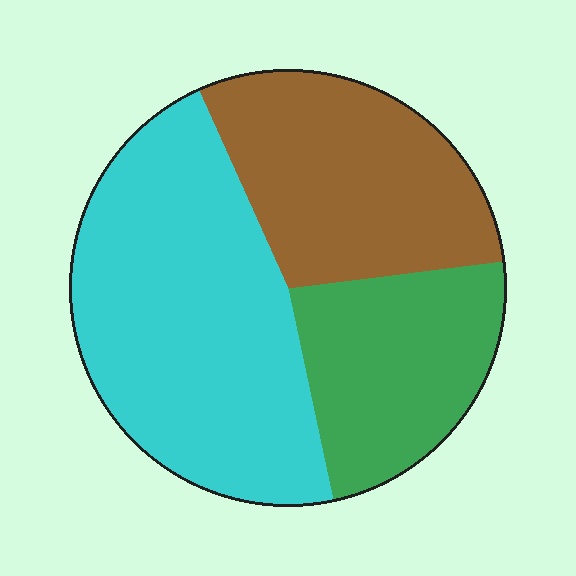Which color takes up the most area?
Cyan, at roughly 45%.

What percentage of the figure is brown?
Brown covers 30% of the figure.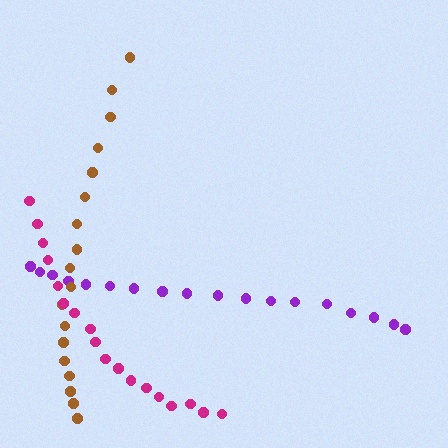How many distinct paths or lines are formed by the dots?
There are 3 distinct paths.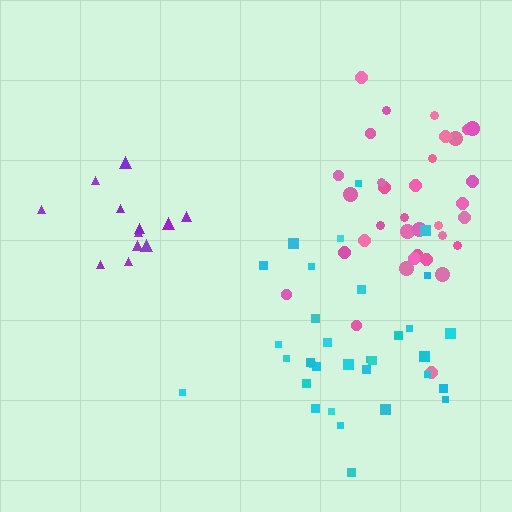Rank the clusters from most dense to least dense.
cyan, pink, purple.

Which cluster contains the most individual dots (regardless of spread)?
Pink (34).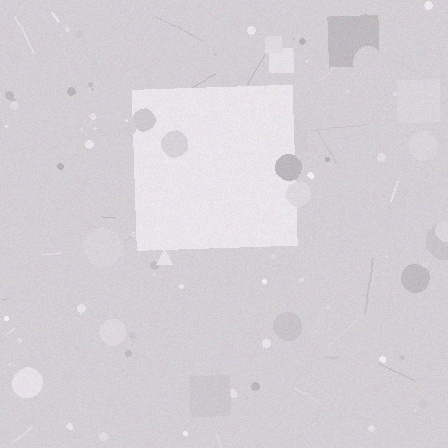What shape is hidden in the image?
A square is hidden in the image.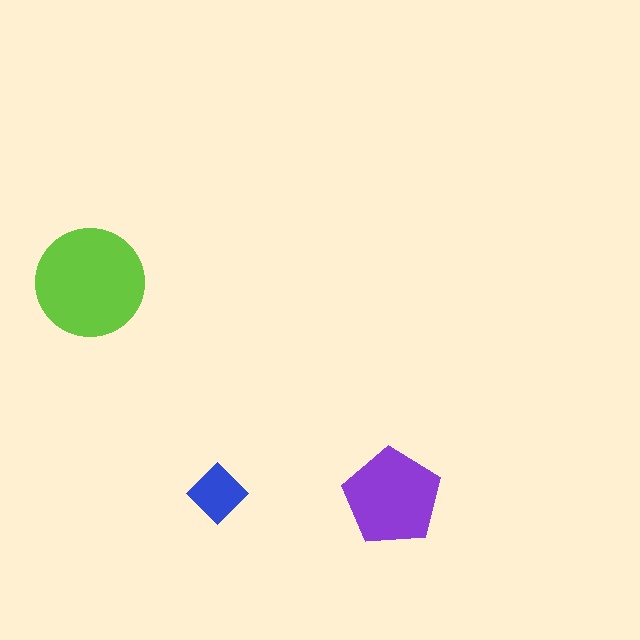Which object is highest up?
The lime circle is topmost.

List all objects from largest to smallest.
The lime circle, the purple pentagon, the blue diamond.